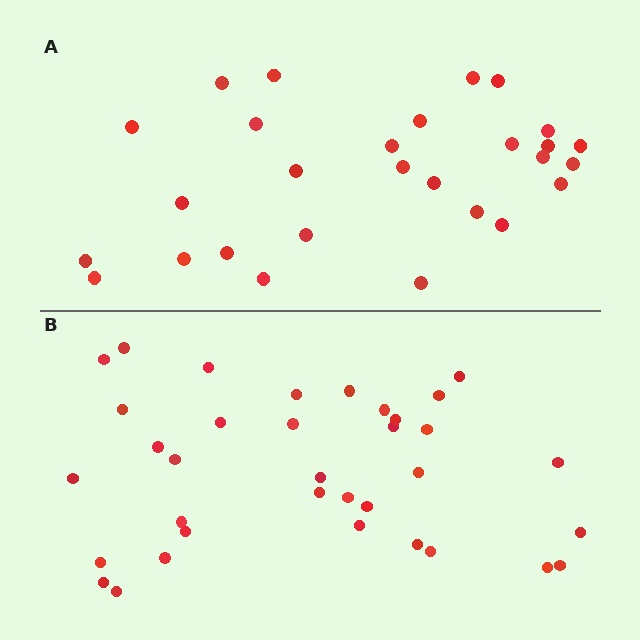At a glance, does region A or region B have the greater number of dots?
Region B (the bottom region) has more dots.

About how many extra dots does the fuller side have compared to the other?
Region B has roughly 8 or so more dots than region A.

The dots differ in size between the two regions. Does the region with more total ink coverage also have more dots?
No. Region A has more total ink coverage because its dots are larger, but region B actually contains more individual dots. Total area can be misleading — the number of items is what matters here.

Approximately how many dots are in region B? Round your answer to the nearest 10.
About 40 dots. (The exact count is 35, which rounds to 40.)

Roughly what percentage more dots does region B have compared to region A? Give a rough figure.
About 25% more.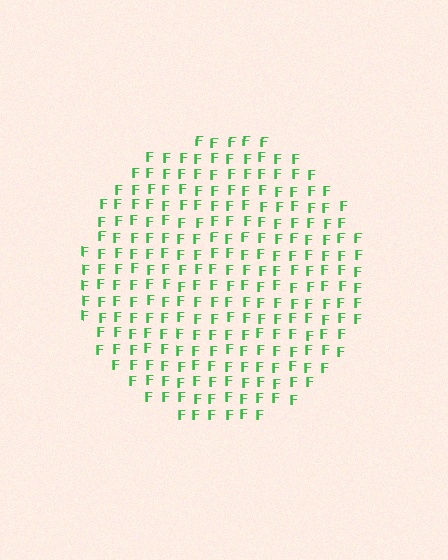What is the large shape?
The large shape is a circle.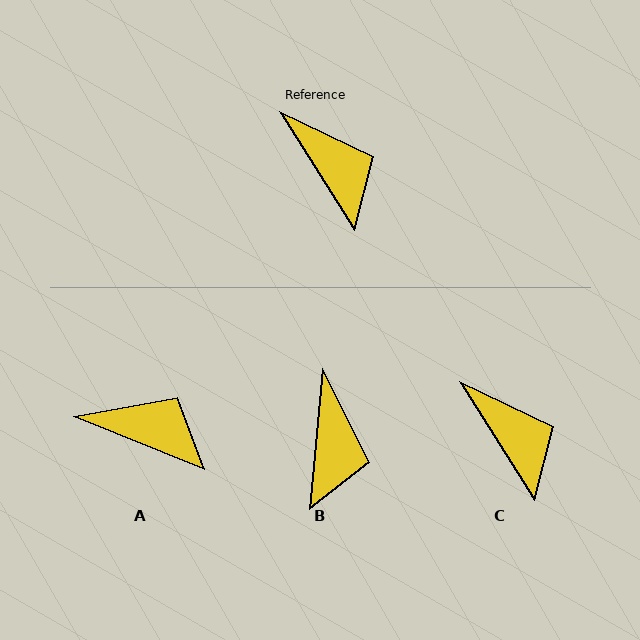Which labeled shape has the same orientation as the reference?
C.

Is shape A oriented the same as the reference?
No, it is off by about 35 degrees.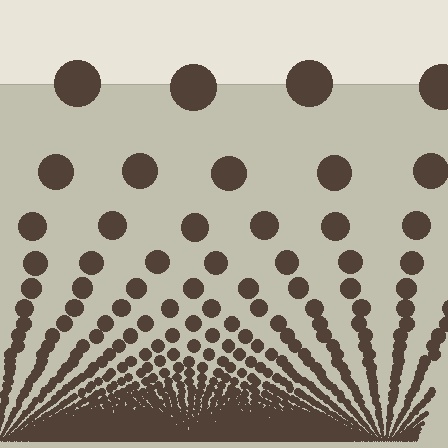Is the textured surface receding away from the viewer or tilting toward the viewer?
The surface appears to tilt toward the viewer. Texture elements get larger and sparser toward the top.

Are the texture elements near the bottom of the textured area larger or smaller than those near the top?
Smaller. The gradient is inverted — elements near the bottom are smaller and denser.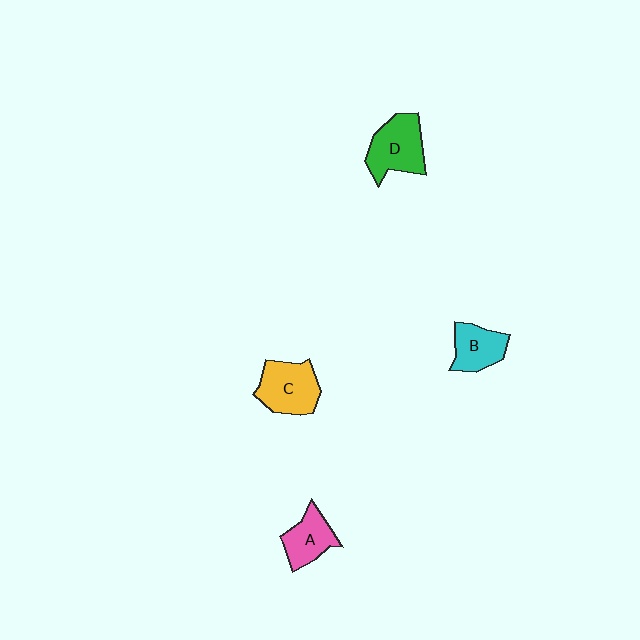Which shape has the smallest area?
Shape B (cyan).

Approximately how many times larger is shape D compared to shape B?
Approximately 1.4 times.